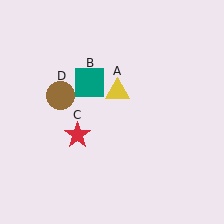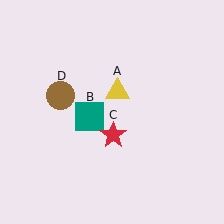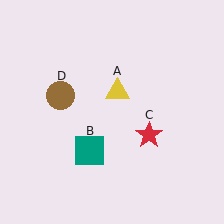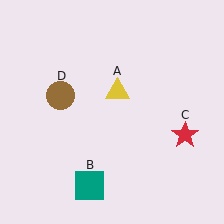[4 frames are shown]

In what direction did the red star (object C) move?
The red star (object C) moved right.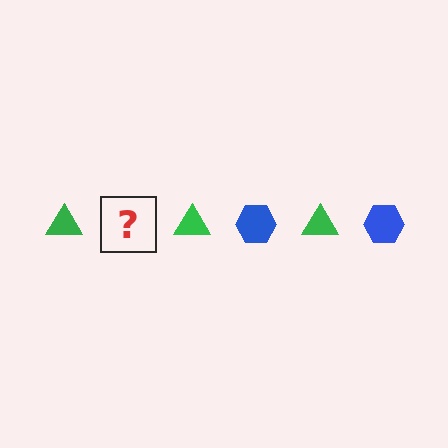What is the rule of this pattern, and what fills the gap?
The rule is that the pattern alternates between green triangle and blue hexagon. The gap should be filled with a blue hexagon.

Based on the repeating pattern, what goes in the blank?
The blank should be a blue hexagon.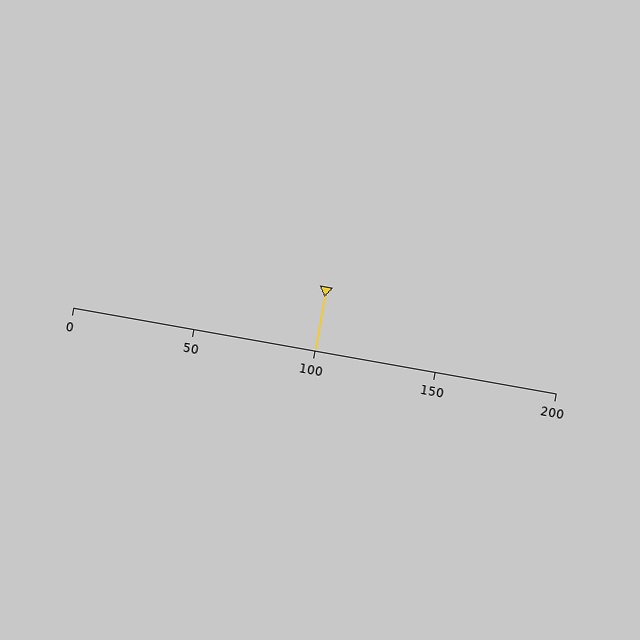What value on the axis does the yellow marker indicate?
The marker indicates approximately 100.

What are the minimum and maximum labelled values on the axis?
The axis runs from 0 to 200.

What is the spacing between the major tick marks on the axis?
The major ticks are spaced 50 apart.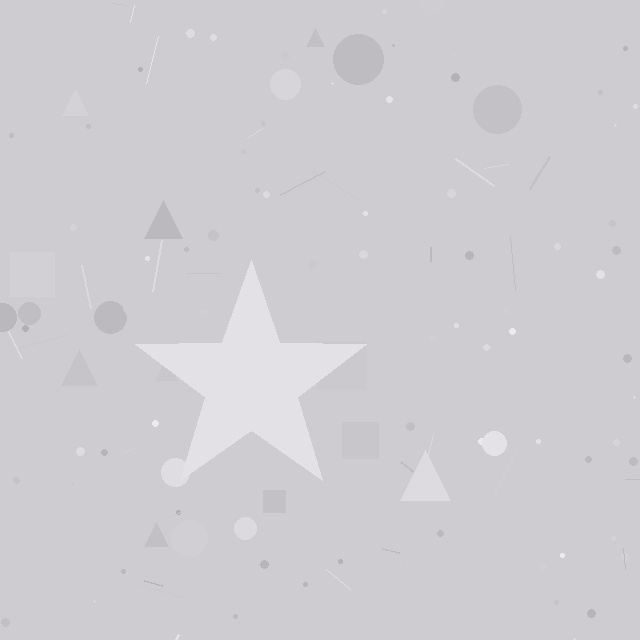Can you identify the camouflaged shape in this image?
The camouflaged shape is a star.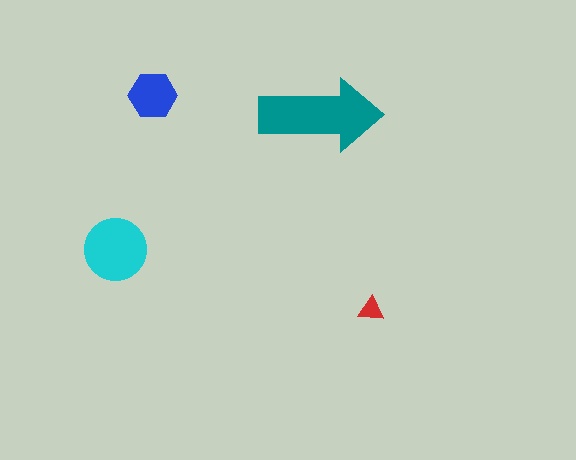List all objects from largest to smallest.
The teal arrow, the cyan circle, the blue hexagon, the red triangle.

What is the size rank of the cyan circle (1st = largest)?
2nd.